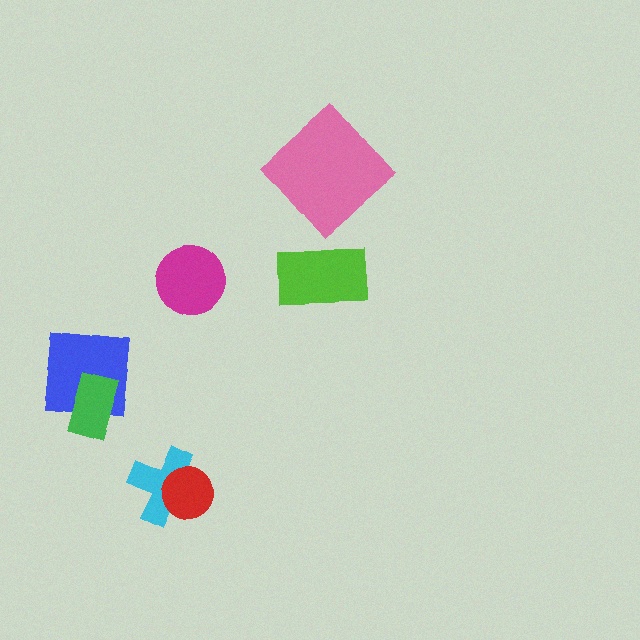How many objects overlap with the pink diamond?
0 objects overlap with the pink diamond.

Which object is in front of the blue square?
The green rectangle is in front of the blue square.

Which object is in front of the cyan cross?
The red circle is in front of the cyan cross.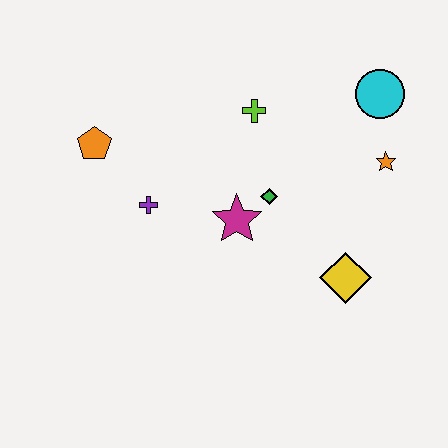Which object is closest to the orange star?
The cyan circle is closest to the orange star.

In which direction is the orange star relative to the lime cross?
The orange star is to the right of the lime cross.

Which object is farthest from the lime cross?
The yellow diamond is farthest from the lime cross.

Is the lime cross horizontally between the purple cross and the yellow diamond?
Yes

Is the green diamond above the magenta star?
Yes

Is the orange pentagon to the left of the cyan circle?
Yes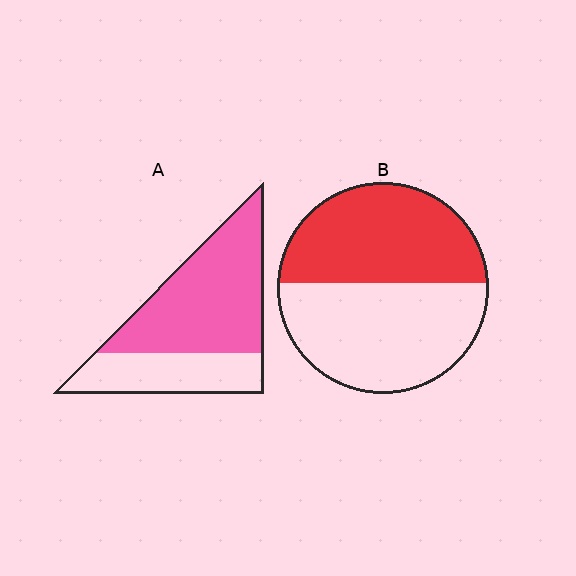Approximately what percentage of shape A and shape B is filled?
A is approximately 65% and B is approximately 45%.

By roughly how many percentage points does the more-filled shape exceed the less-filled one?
By roughly 20 percentage points (A over B).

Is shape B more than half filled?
Roughly half.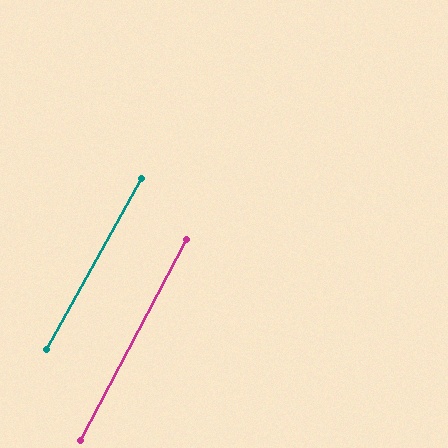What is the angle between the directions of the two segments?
Approximately 1 degree.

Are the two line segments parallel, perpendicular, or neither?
Parallel — their directions differ by only 1.5°.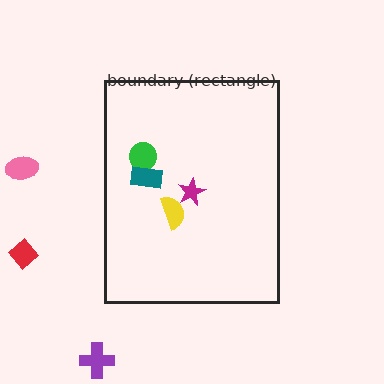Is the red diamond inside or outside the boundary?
Outside.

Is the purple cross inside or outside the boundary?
Outside.